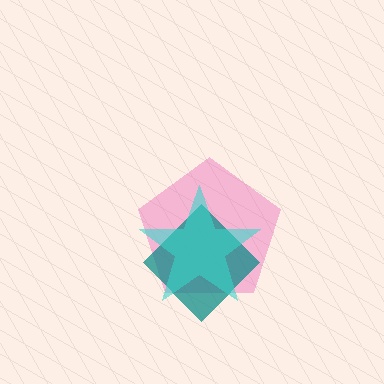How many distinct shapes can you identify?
There are 3 distinct shapes: a pink pentagon, a teal diamond, a cyan star.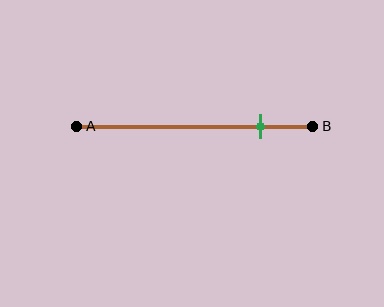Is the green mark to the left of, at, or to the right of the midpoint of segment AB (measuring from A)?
The green mark is to the right of the midpoint of segment AB.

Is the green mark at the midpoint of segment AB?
No, the mark is at about 80% from A, not at the 50% midpoint.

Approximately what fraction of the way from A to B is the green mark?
The green mark is approximately 80% of the way from A to B.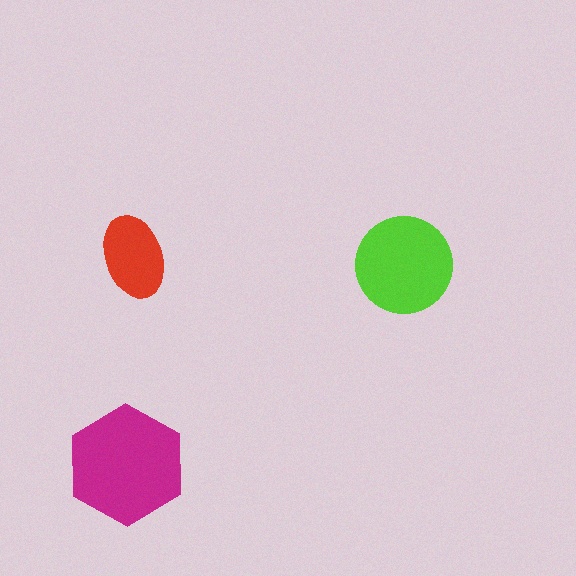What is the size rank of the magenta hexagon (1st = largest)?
1st.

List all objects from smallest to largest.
The red ellipse, the lime circle, the magenta hexagon.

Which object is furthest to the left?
The magenta hexagon is leftmost.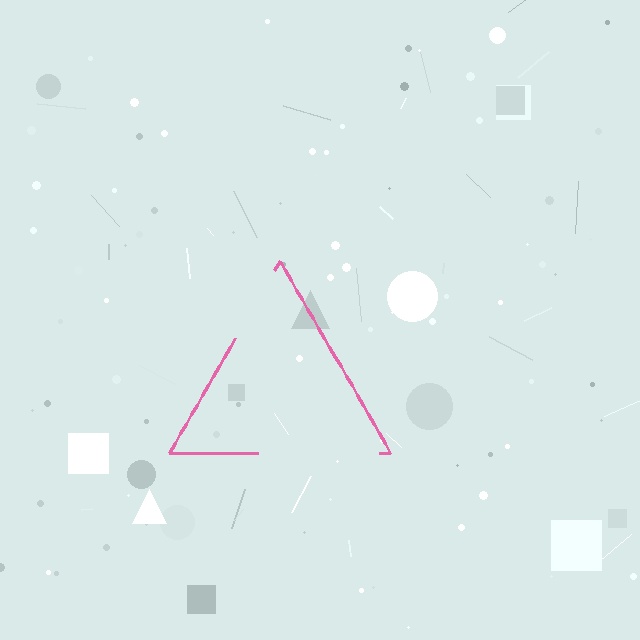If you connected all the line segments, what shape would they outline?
They would outline a triangle.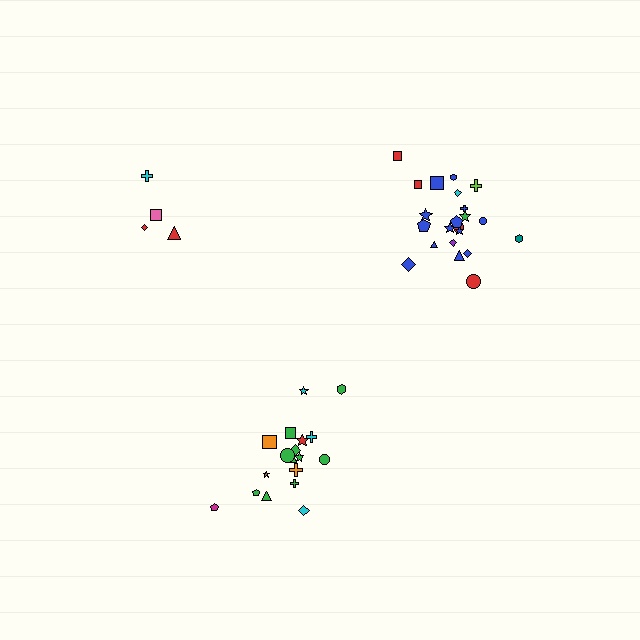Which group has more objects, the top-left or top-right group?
The top-right group.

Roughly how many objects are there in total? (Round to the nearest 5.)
Roughly 45 objects in total.